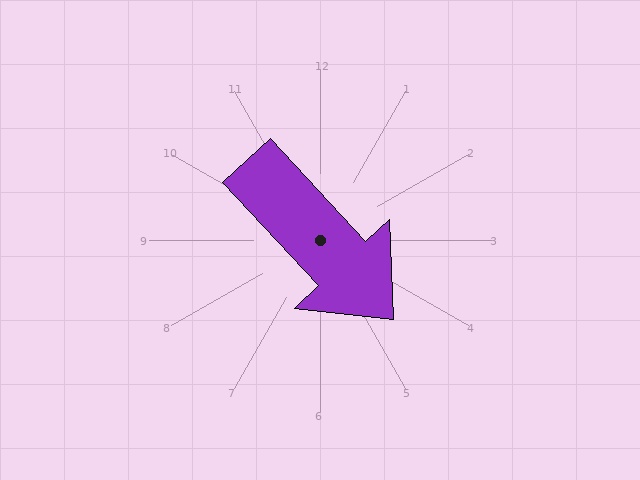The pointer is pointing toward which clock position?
Roughly 5 o'clock.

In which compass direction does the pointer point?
Southeast.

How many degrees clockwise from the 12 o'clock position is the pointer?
Approximately 137 degrees.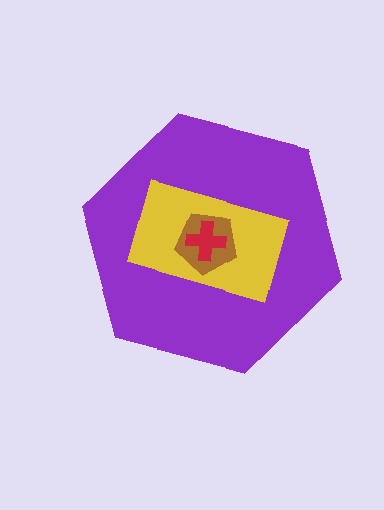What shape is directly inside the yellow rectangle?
The brown pentagon.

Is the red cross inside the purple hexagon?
Yes.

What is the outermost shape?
The purple hexagon.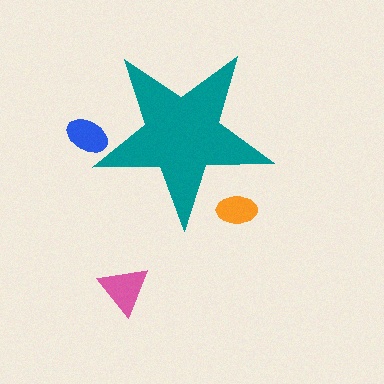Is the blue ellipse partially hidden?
Yes, the blue ellipse is partially hidden behind the teal star.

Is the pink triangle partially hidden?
No, the pink triangle is fully visible.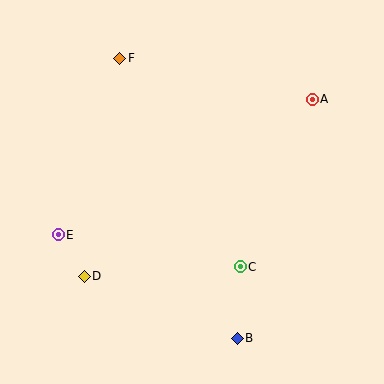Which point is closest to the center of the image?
Point C at (240, 267) is closest to the center.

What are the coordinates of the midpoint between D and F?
The midpoint between D and F is at (102, 167).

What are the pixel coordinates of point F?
Point F is at (120, 58).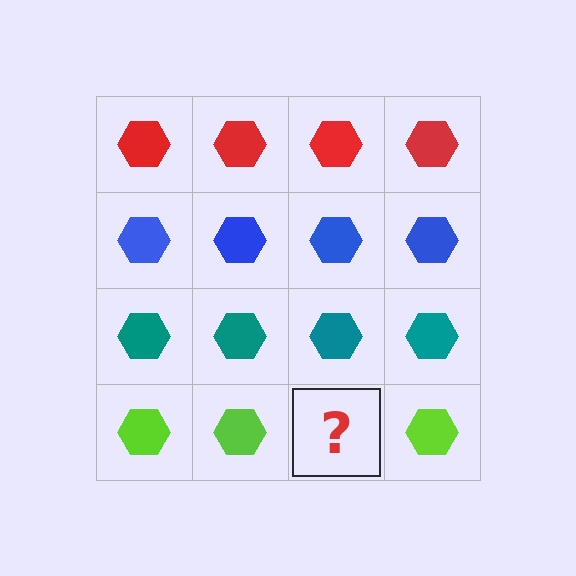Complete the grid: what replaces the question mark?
The question mark should be replaced with a lime hexagon.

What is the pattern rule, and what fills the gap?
The rule is that each row has a consistent color. The gap should be filled with a lime hexagon.